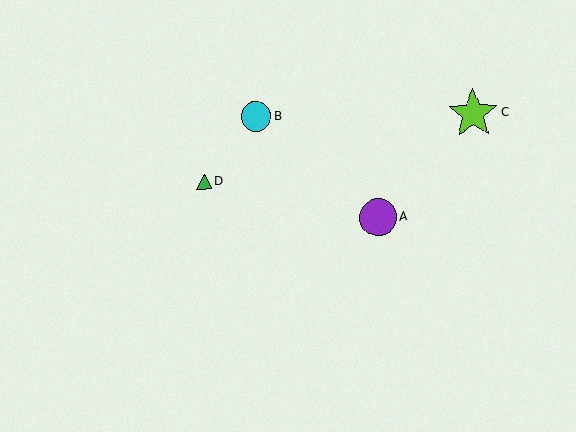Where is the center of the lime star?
The center of the lime star is at (473, 114).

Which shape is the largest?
The lime star (labeled C) is the largest.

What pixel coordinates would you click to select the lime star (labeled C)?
Click at (473, 114) to select the lime star C.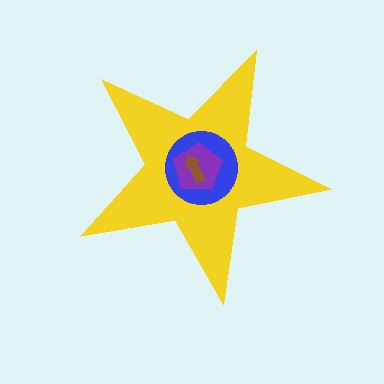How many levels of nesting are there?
4.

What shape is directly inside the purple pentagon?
The brown arrow.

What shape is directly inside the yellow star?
The blue circle.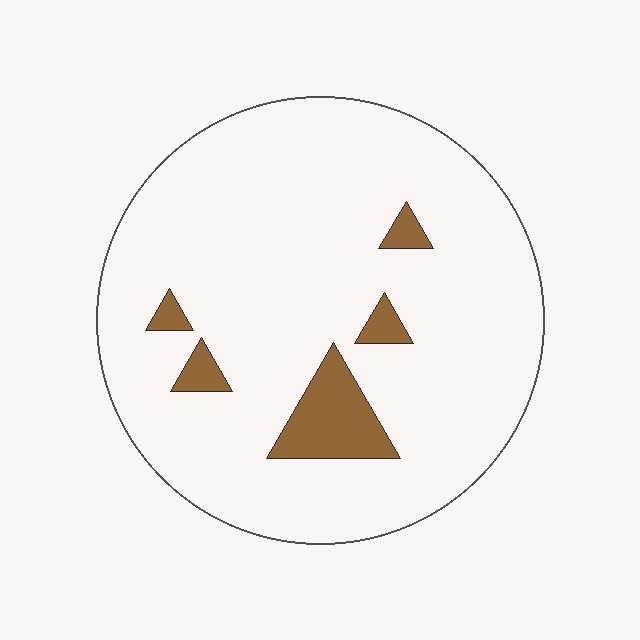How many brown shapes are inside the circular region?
5.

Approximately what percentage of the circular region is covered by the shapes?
Approximately 10%.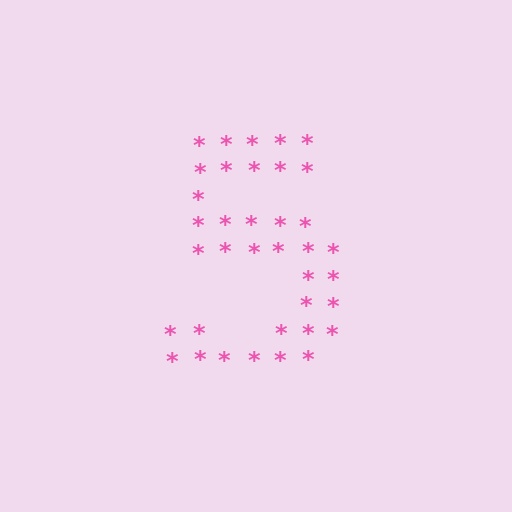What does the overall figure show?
The overall figure shows the digit 5.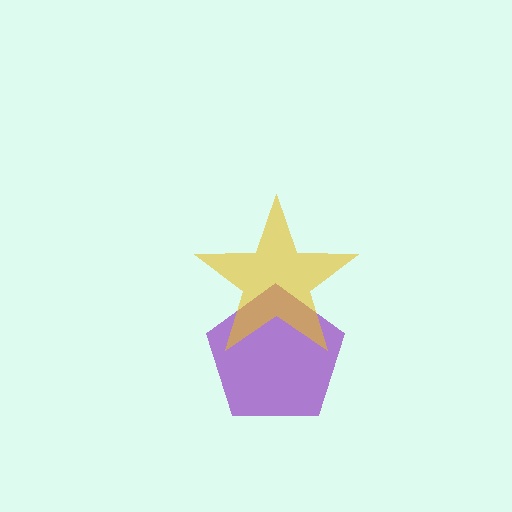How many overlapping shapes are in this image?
There are 2 overlapping shapes in the image.